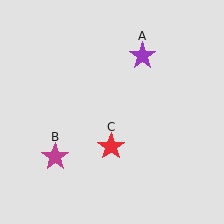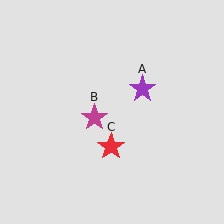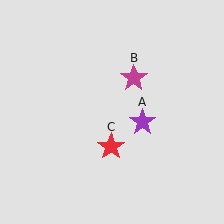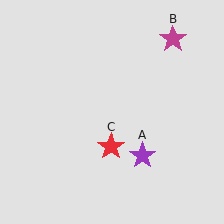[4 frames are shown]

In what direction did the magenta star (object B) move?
The magenta star (object B) moved up and to the right.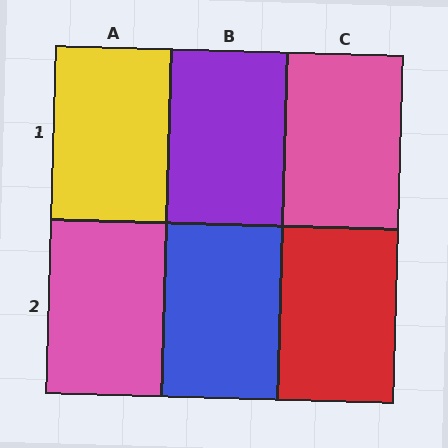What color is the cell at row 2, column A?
Pink.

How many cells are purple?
1 cell is purple.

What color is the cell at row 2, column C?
Red.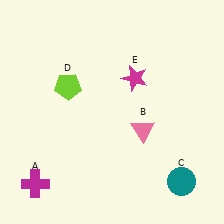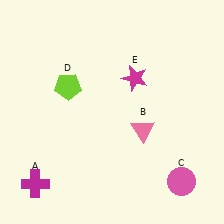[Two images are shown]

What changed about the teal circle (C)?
In Image 1, C is teal. In Image 2, it changed to pink.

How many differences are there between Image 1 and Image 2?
There is 1 difference between the two images.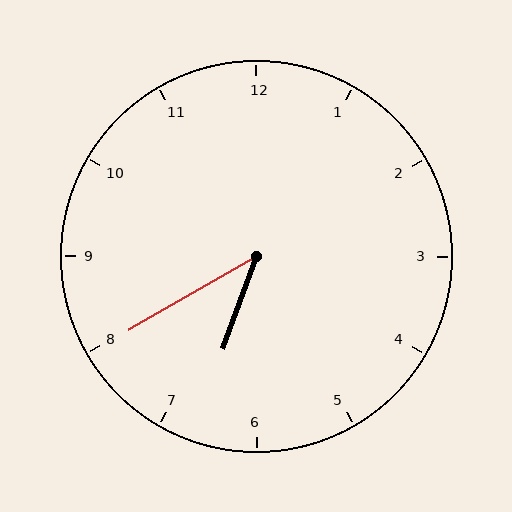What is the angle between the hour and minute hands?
Approximately 40 degrees.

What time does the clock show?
6:40.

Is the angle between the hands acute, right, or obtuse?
It is acute.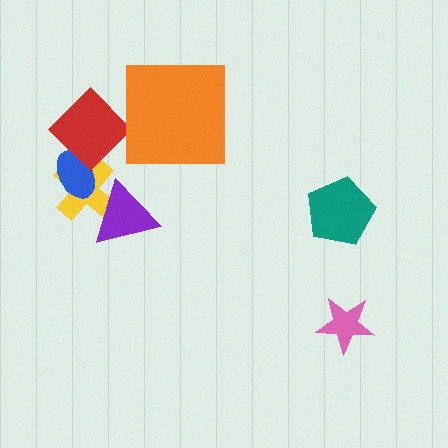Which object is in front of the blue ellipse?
The red diamond is in front of the blue ellipse.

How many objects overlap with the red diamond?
2 objects overlap with the red diamond.